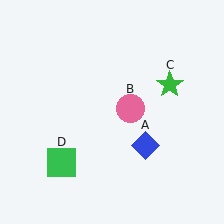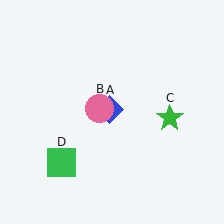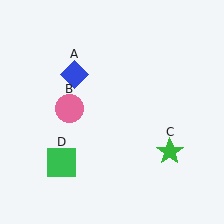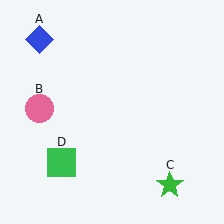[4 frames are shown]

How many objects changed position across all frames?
3 objects changed position: blue diamond (object A), pink circle (object B), green star (object C).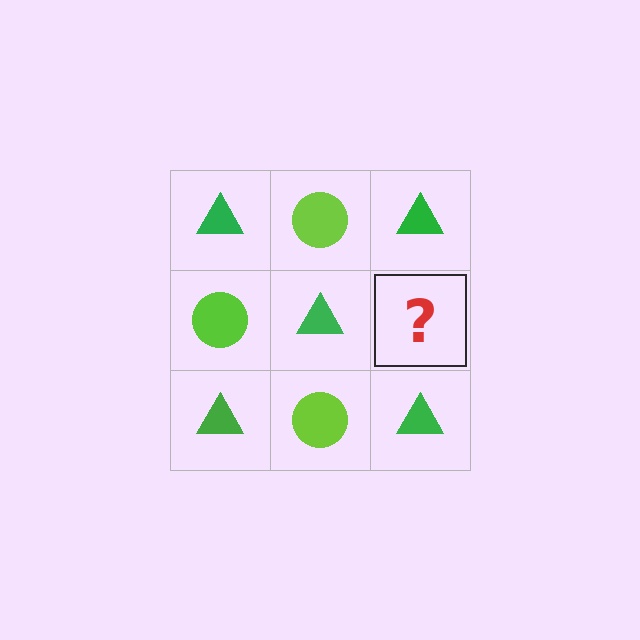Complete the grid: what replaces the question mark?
The question mark should be replaced with a lime circle.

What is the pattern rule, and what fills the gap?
The rule is that it alternates green triangle and lime circle in a checkerboard pattern. The gap should be filled with a lime circle.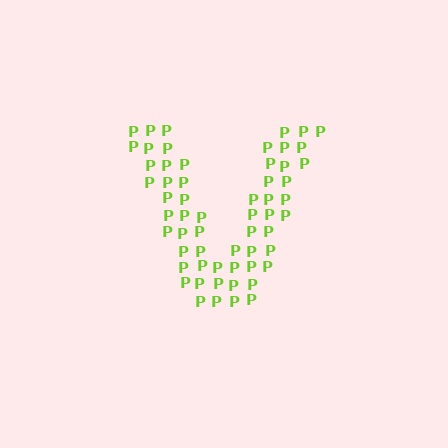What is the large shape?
The large shape is the letter V.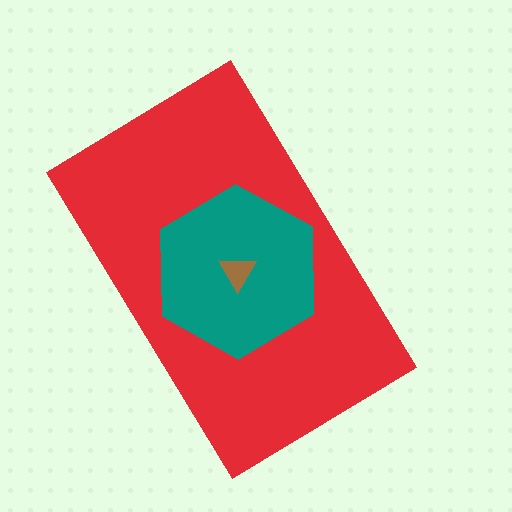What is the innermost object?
The brown triangle.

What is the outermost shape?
The red rectangle.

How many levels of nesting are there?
3.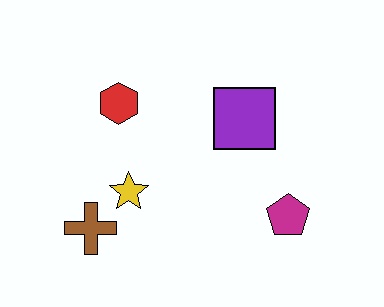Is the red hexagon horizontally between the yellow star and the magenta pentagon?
No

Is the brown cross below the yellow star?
Yes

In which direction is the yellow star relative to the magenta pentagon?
The yellow star is to the left of the magenta pentagon.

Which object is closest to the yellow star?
The brown cross is closest to the yellow star.